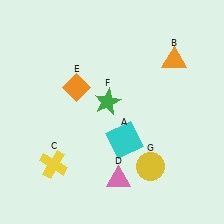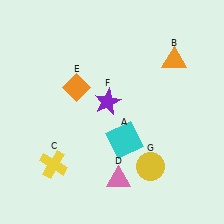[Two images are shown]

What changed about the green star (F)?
In Image 1, F is green. In Image 2, it changed to purple.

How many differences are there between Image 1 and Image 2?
There is 1 difference between the two images.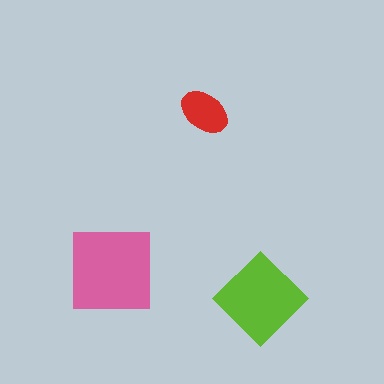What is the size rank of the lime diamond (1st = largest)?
2nd.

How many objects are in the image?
There are 3 objects in the image.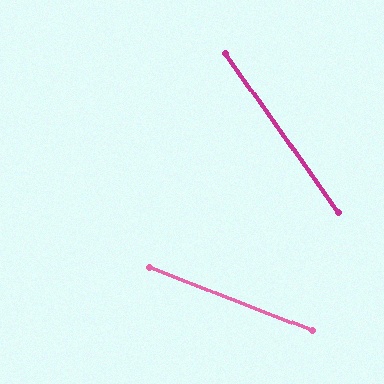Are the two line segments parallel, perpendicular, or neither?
Neither parallel nor perpendicular — they differ by about 33°.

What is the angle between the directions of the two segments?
Approximately 33 degrees.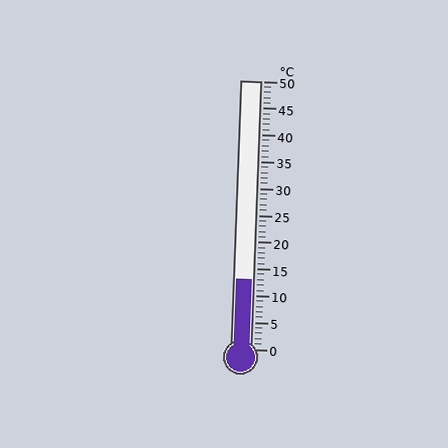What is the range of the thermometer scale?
The thermometer scale ranges from 0°C to 50°C.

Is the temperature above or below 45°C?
The temperature is below 45°C.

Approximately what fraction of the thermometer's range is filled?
The thermometer is filled to approximately 25% of its range.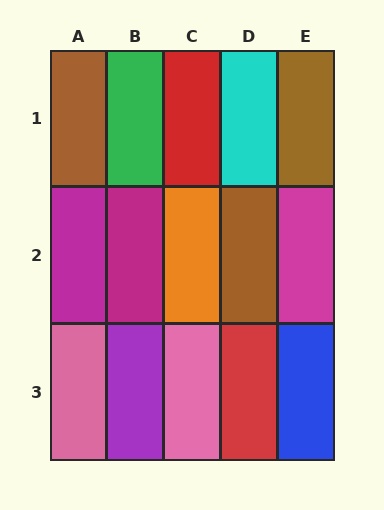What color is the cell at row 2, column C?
Orange.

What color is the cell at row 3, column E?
Blue.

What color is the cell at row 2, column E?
Magenta.